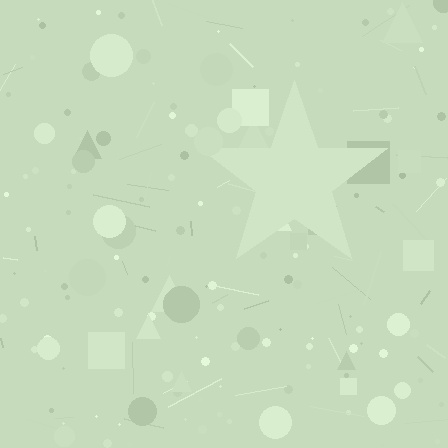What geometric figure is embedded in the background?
A star is embedded in the background.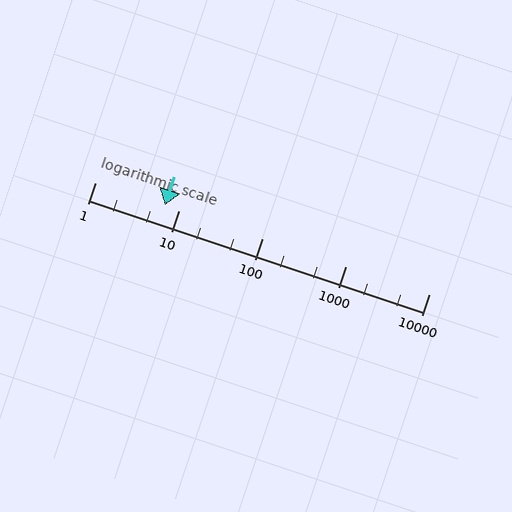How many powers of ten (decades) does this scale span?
The scale spans 4 decades, from 1 to 10000.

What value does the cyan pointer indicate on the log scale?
The pointer indicates approximately 6.9.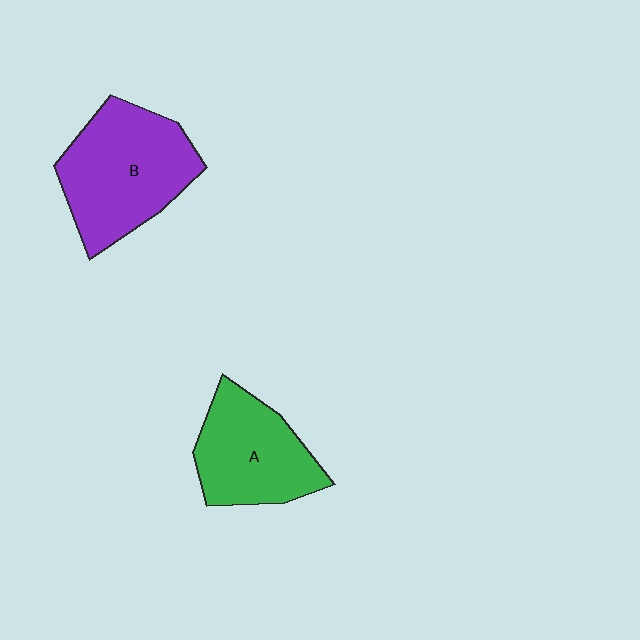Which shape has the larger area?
Shape B (purple).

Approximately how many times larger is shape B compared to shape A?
Approximately 1.3 times.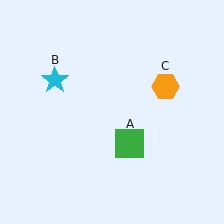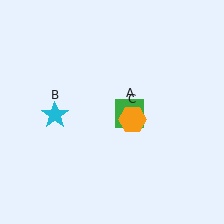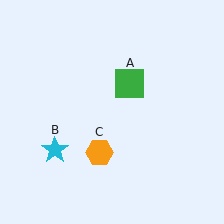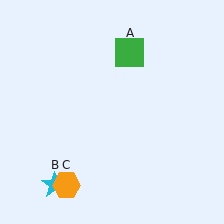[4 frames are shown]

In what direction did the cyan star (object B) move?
The cyan star (object B) moved down.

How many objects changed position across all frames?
3 objects changed position: green square (object A), cyan star (object B), orange hexagon (object C).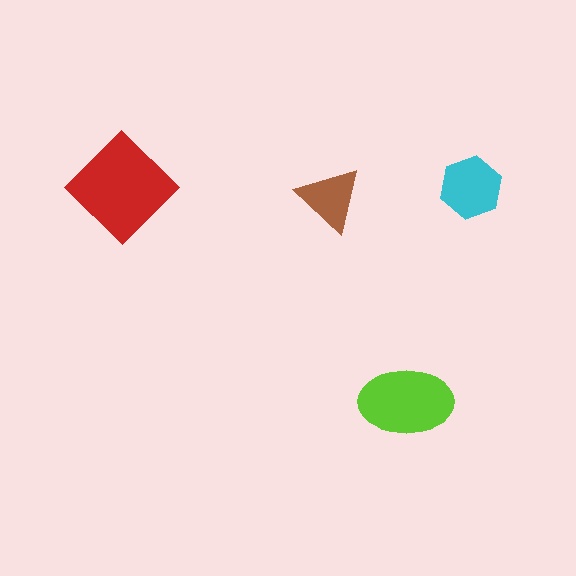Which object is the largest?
The red diamond.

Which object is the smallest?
The brown triangle.